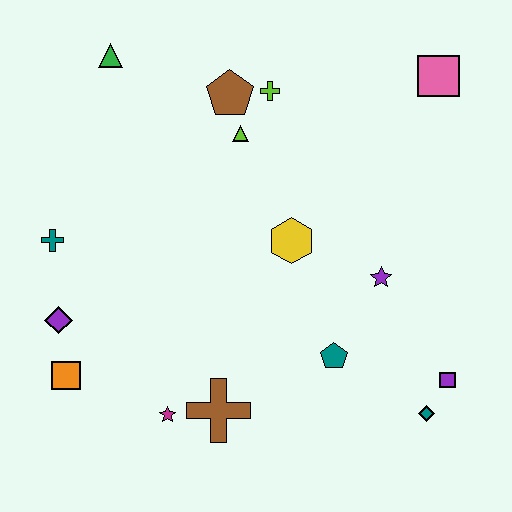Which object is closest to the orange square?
The purple diamond is closest to the orange square.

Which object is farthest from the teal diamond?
The green triangle is farthest from the teal diamond.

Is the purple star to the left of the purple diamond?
No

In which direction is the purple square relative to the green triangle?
The purple square is to the right of the green triangle.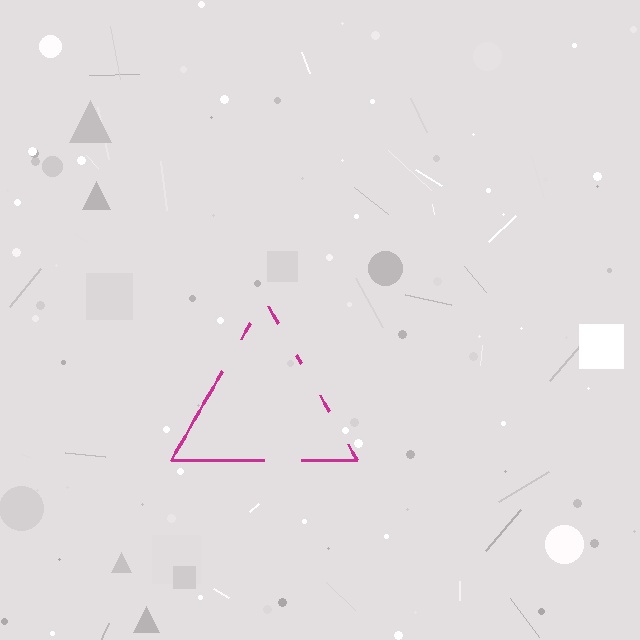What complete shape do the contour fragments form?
The contour fragments form a triangle.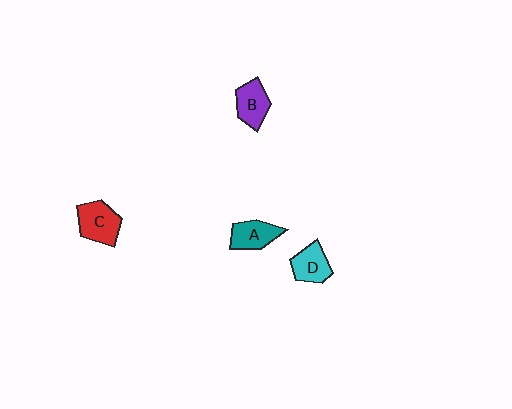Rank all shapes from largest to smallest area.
From largest to smallest: C (red), B (purple), A (teal), D (cyan).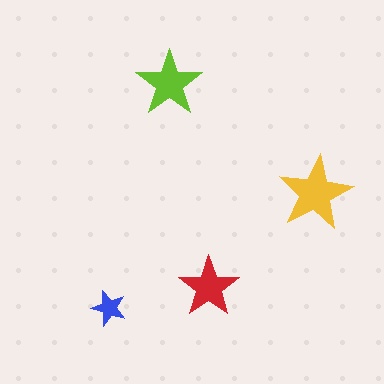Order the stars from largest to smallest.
the yellow one, the lime one, the red one, the blue one.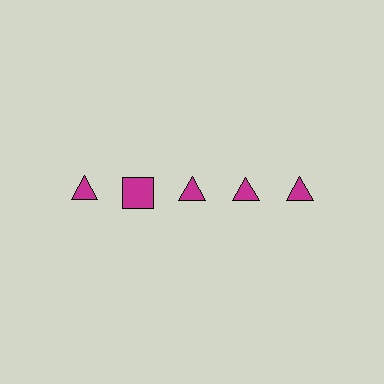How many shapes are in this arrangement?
There are 5 shapes arranged in a grid pattern.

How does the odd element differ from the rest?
It has a different shape: square instead of triangle.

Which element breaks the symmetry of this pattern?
The magenta square in the top row, second from left column breaks the symmetry. All other shapes are magenta triangles.